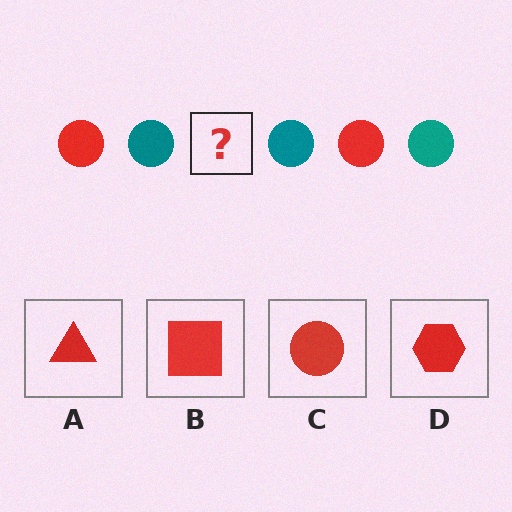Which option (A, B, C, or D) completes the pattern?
C.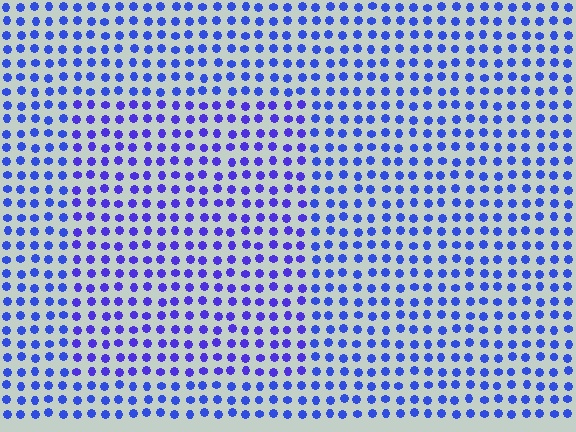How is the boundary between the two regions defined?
The boundary is defined purely by a slight shift in hue (about 20 degrees). Spacing, size, and orientation are identical on both sides.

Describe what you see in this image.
The image is filled with small blue elements in a uniform arrangement. A rectangle-shaped region is visible where the elements are tinted to a slightly different hue, forming a subtle color boundary.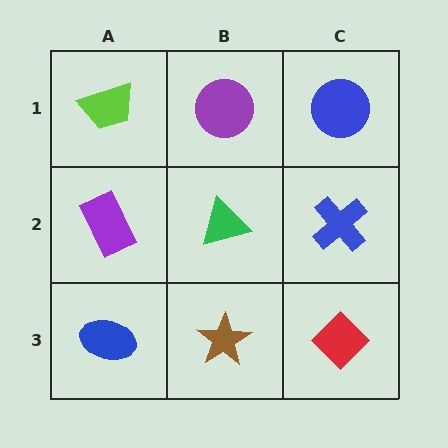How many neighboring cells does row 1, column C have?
2.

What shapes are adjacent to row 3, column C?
A blue cross (row 2, column C), a brown star (row 3, column B).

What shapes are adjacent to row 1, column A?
A purple rectangle (row 2, column A), a purple circle (row 1, column B).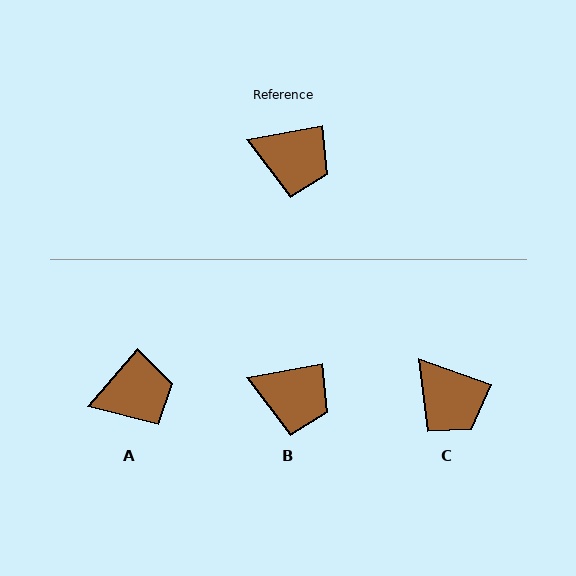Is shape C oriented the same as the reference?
No, it is off by about 30 degrees.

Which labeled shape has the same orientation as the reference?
B.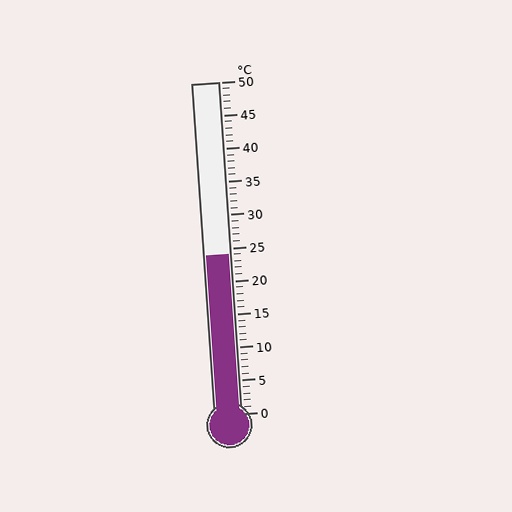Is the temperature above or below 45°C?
The temperature is below 45°C.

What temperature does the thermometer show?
The thermometer shows approximately 24°C.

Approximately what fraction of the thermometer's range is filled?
The thermometer is filled to approximately 50% of its range.